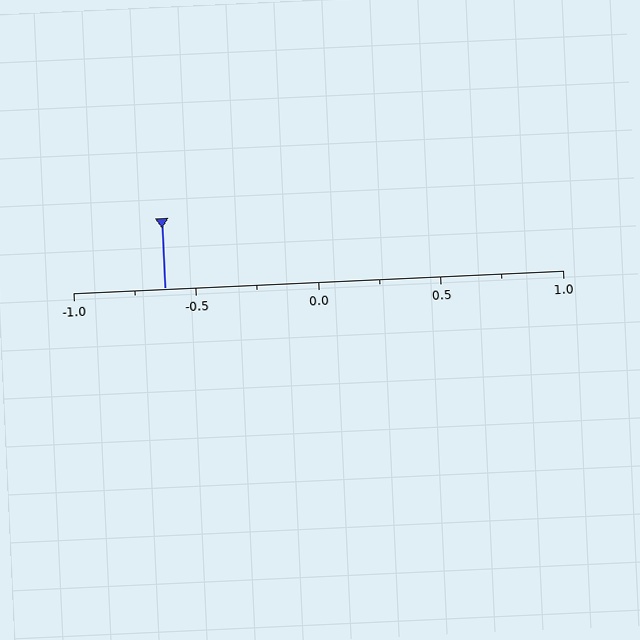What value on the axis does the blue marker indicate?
The marker indicates approximately -0.62.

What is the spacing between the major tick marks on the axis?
The major ticks are spaced 0.5 apart.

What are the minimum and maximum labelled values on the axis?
The axis runs from -1.0 to 1.0.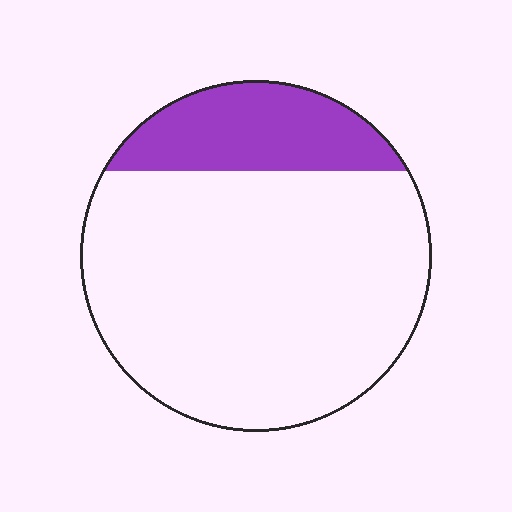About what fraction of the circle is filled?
About one fifth (1/5).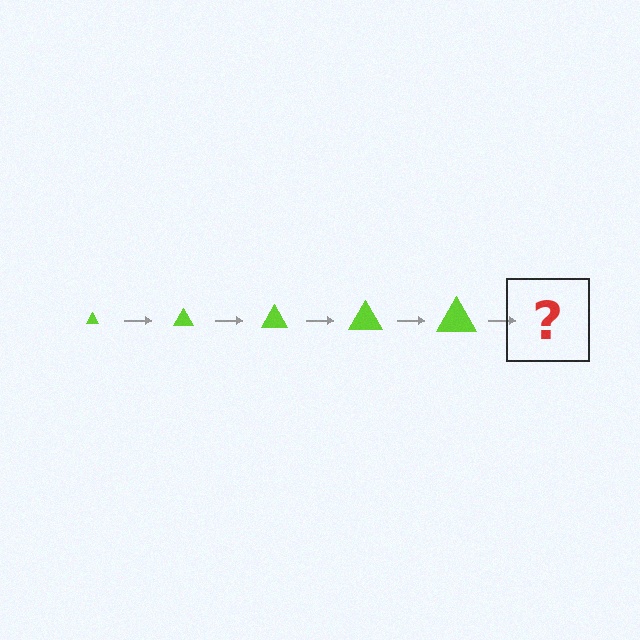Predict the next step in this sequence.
The next step is a lime triangle, larger than the previous one.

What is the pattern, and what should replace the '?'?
The pattern is that the triangle gets progressively larger each step. The '?' should be a lime triangle, larger than the previous one.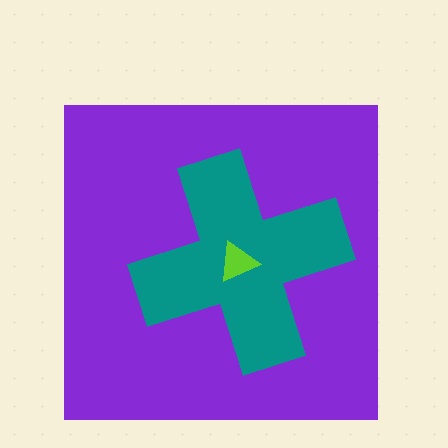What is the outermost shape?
The purple square.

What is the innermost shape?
The lime triangle.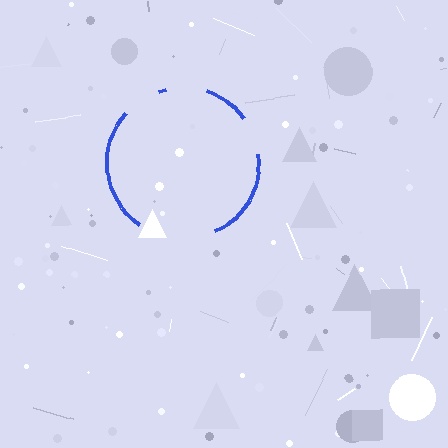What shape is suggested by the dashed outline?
The dashed outline suggests a circle.